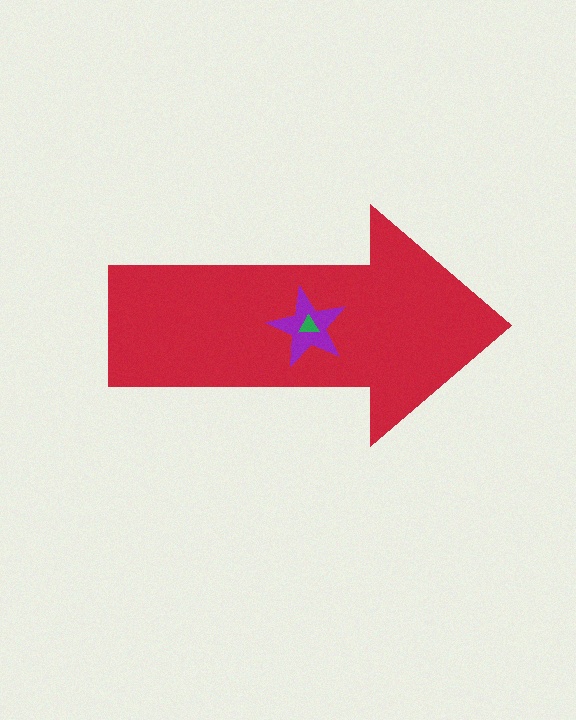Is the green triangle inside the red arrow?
Yes.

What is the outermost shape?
The red arrow.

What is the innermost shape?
The green triangle.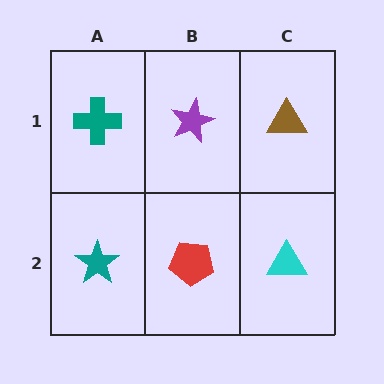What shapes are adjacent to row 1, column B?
A red pentagon (row 2, column B), a teal cross (row 1, column A), a brown triangle (row 1, column C).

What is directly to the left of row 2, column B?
A teal star.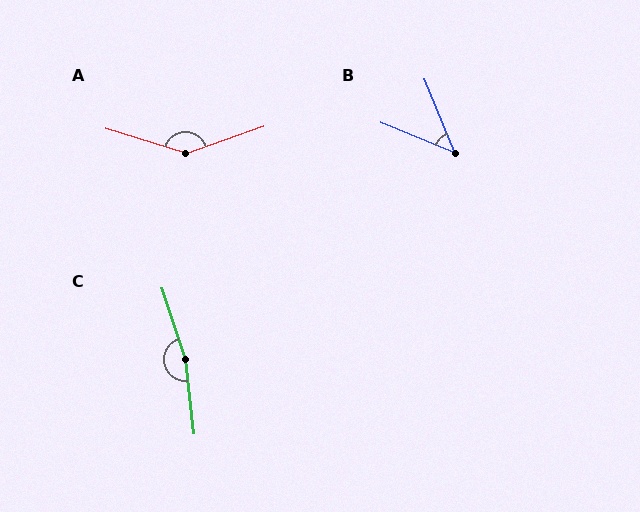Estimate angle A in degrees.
Approximately 144 degrees.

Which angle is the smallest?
B, at approximately 46 degrees.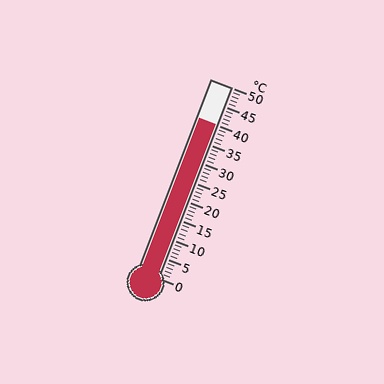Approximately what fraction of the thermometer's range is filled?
The thermometer is filled to approximately 80% of its range.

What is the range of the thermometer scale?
The thermometer scale ranges from 0°C to 50°C.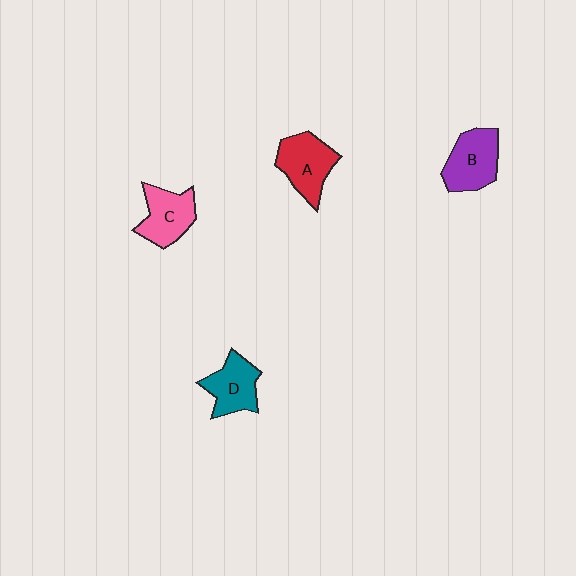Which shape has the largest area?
Shape B (purple).